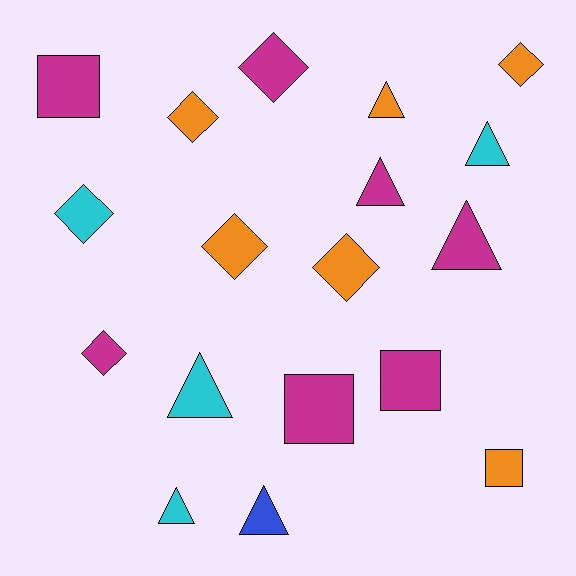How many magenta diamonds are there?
There are 2 magenta diamonds.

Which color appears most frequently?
Magenta, with 7 objects.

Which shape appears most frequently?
Triangle, with 7 objects.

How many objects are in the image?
There are 18 objects.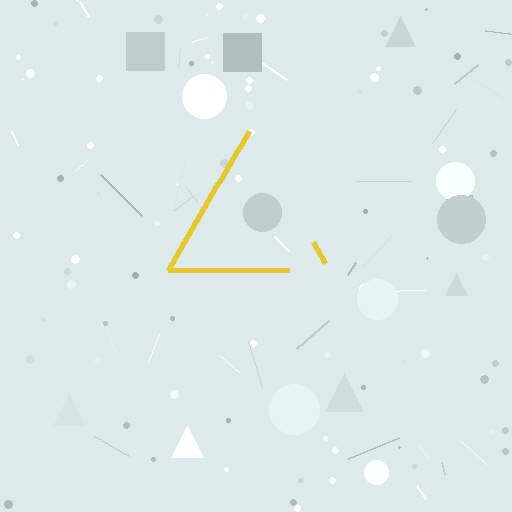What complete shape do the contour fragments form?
The contour fragments form a triangle.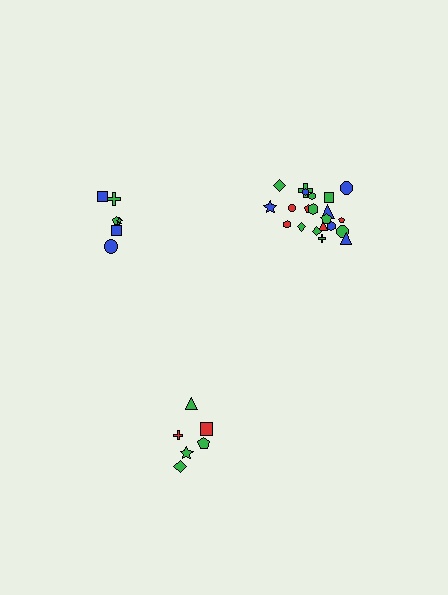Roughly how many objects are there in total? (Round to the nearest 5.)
Roughly 35 objects in total.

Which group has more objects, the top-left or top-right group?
The top-right group.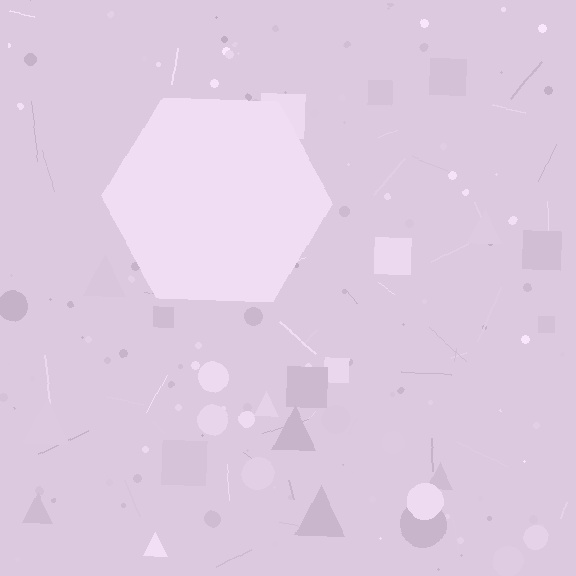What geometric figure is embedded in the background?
A hexagon is embedded in the background.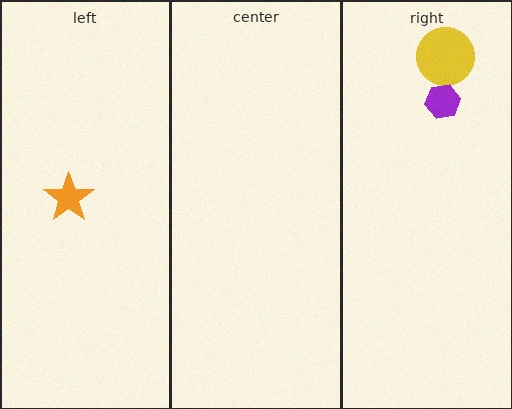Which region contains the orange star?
The left region.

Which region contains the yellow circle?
The right region.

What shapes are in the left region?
The orange star.